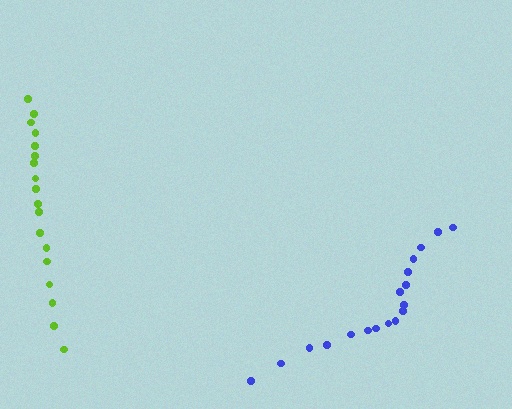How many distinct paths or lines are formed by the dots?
There are 2 distinct paths.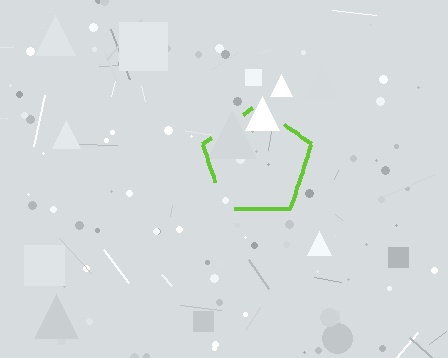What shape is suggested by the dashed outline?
The dashed outline suggests a pentagon.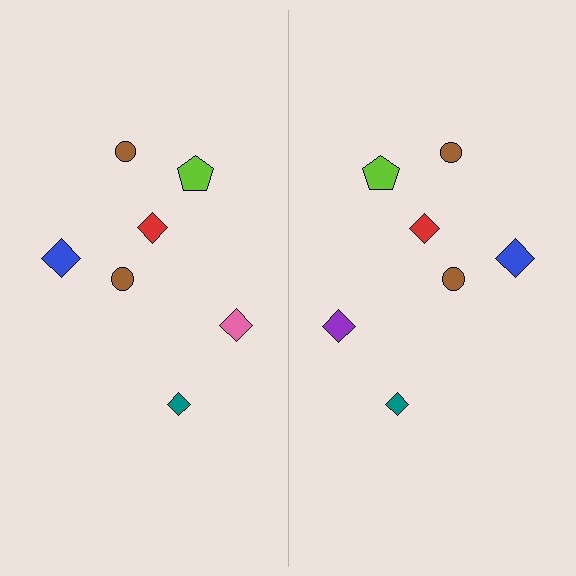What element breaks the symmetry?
The purple diamond on the right side breaks the symmetry — its mirror counterpart is pink.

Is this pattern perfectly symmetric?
No, the pattern is not perfectly symmetric. The purple diamond on the right side breaks the symmetry — its mirror counterpart is pink.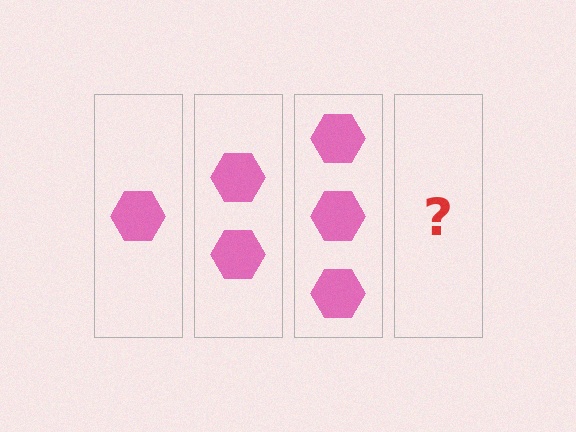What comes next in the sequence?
The next element should be 4 hexagons.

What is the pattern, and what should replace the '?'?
The pattern is that each step adds one more hexagon. The '?' should be 4 hexagons.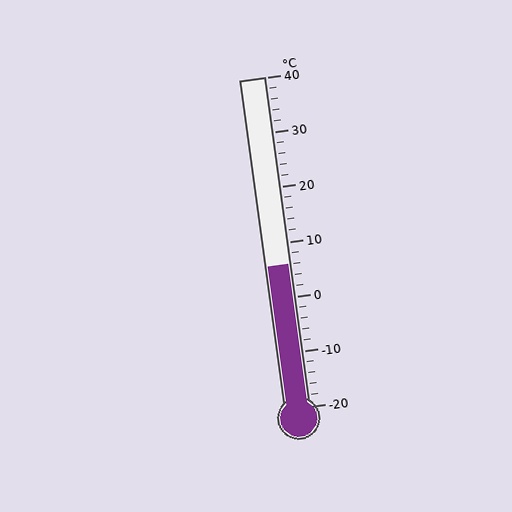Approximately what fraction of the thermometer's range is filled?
The thermometer is filled to approximately 45% of its range.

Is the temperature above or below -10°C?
The temperature is above -10°C.